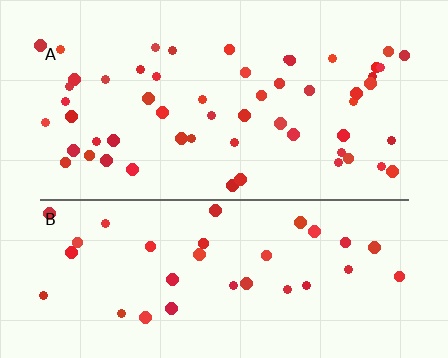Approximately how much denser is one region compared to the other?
Approximately 1.7× — region A over region B.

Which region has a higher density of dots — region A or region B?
A (the top).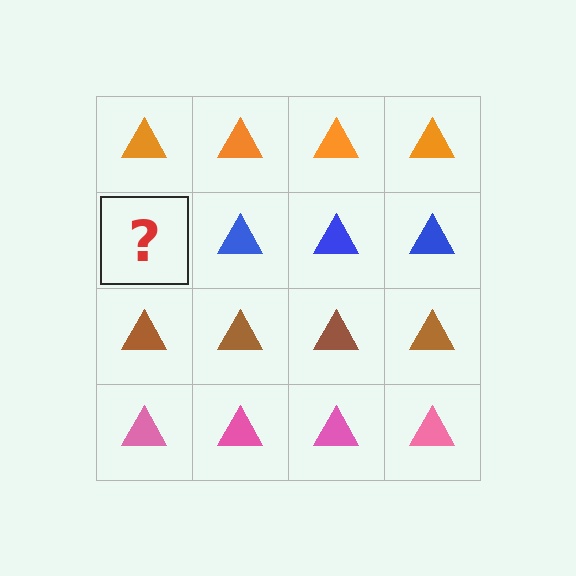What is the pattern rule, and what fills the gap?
The rule is that each row has a consistent color. The gap should be filled with a blue triangle.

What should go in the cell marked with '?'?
The missing cell should contain a blue triangle.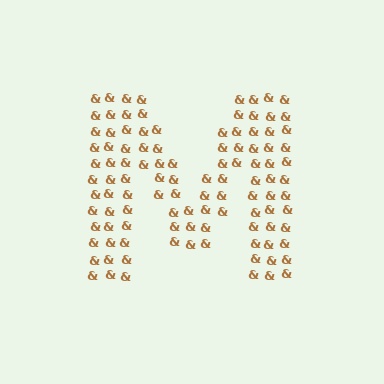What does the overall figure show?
The overall figure shows the letter M.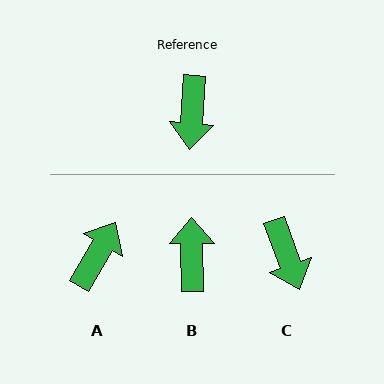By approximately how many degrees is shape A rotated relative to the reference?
Approximately 154 degrees counter-clockwise.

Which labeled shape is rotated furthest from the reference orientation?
B, about 175 degrees away.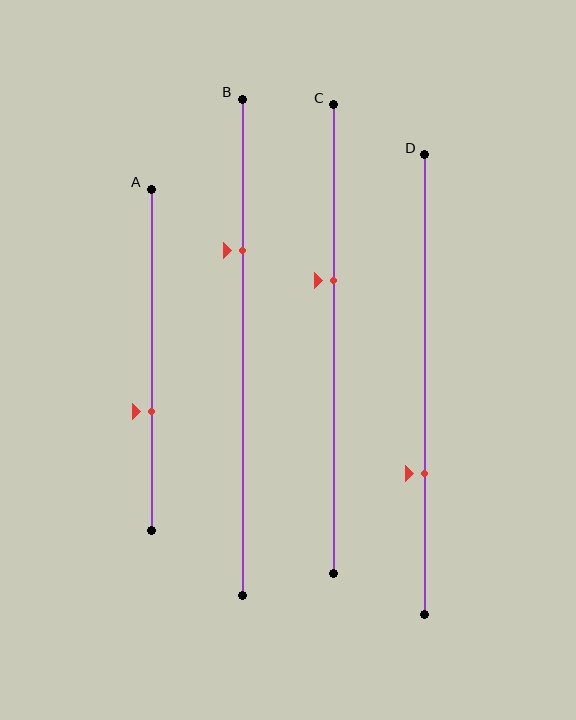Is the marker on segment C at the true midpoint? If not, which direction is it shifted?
No, the marker on segment C is shifted upward by about 13% of the segment length.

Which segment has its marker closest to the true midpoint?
Segment C has its marker closest to the true midpoint.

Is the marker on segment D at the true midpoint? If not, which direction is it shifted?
No, the marker on segment D is shifted downward by about 19% of the segment length.